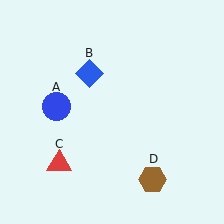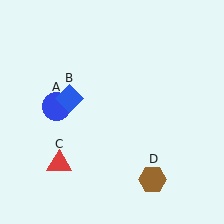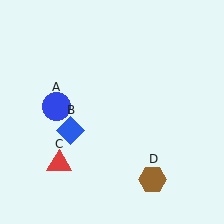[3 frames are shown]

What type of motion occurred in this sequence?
The blue diamond (object B) rotated counterclockwise around the center of the scene.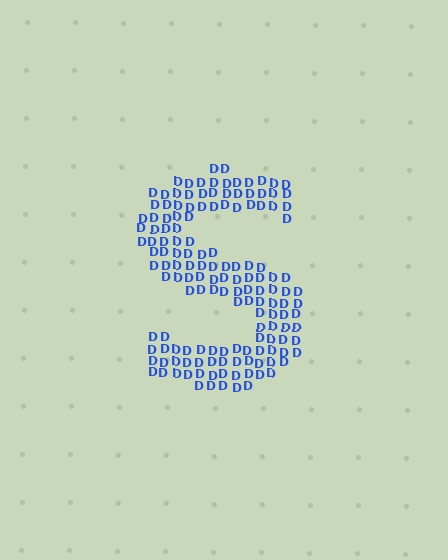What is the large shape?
The large shape is the letter S.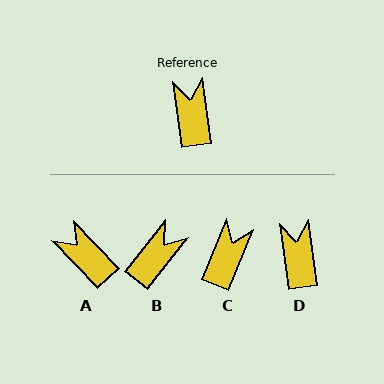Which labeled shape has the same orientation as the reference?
D.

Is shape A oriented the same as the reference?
No, it is off by about 36 degrees.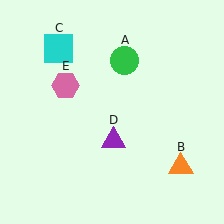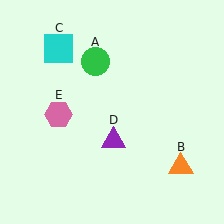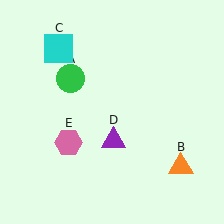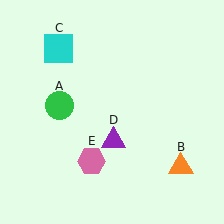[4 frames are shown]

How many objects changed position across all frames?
2 objects changed position: green circle (object A), pink hexagon (object E).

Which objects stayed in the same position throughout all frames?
Orange triangle (object B) and cyan square (object C) and purple triangle (object D) remained stationary.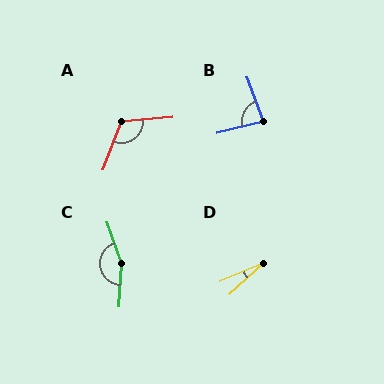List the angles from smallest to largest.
D (20°), B (84°), A (116°), C (158°).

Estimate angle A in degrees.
Approximately 116 degrees.